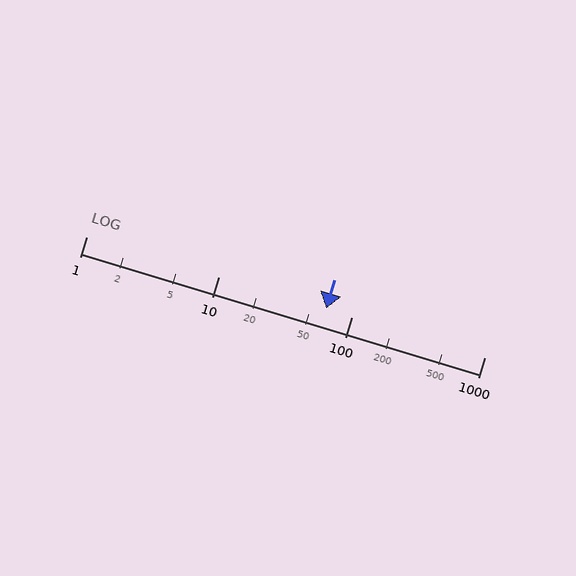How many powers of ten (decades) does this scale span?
The scale spans 3 decades, from 1 to 1000.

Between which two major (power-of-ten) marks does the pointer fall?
The pointer is between 10 and 100.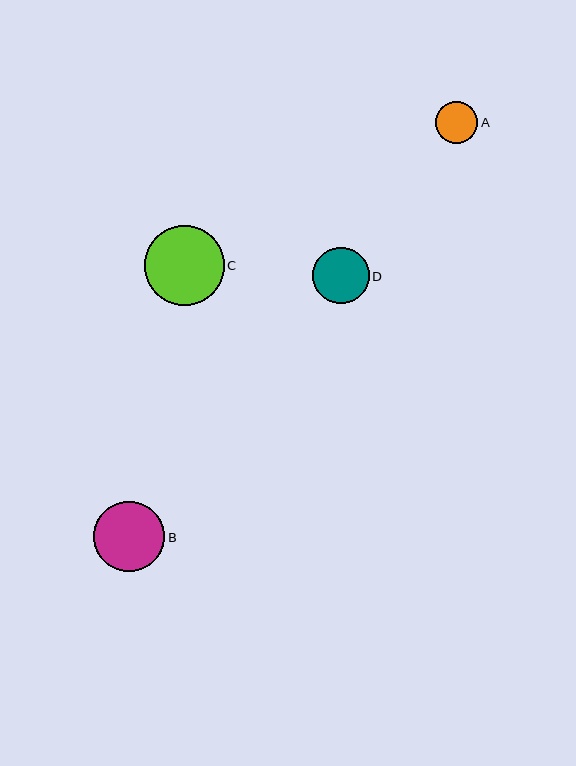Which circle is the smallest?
Circle A is the smallest with a size of approximately 42 pixels.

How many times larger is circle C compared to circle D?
Circle C is approximately 1.4 times the size of circle D.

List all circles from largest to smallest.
From largest to smallest: C, B, D, A.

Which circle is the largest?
Circle C is the largest with a size of approximately 80 pixels.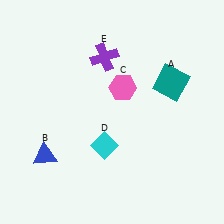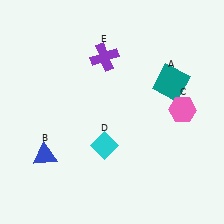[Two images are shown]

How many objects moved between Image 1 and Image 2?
1 object moved between the two images.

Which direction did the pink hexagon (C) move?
The pink hexagon (C) moved right.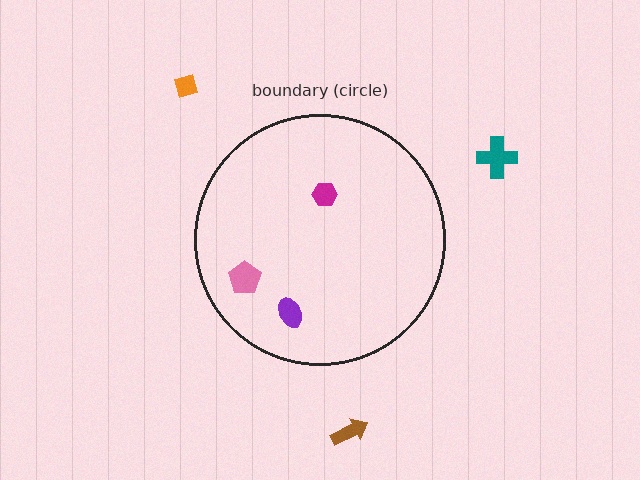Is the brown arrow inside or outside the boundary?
Outside.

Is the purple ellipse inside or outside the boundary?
Inside.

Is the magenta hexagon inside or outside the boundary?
Inside.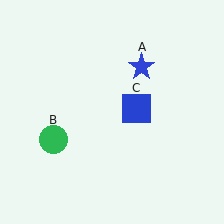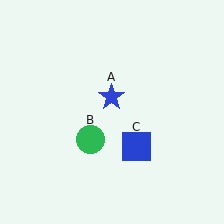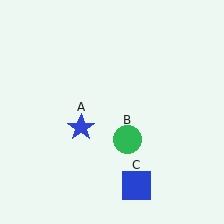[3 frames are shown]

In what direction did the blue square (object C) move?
The blue square (object C) moved down.